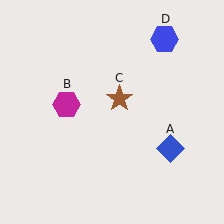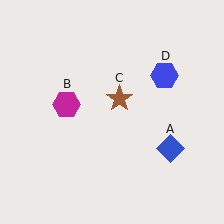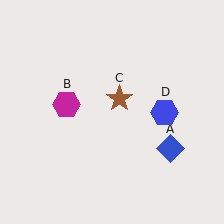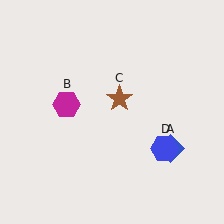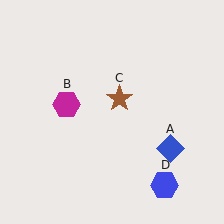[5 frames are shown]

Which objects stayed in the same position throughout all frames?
Blue diamond (object A) and magenta hexagon (object B) and brown star (object C) remained stationary.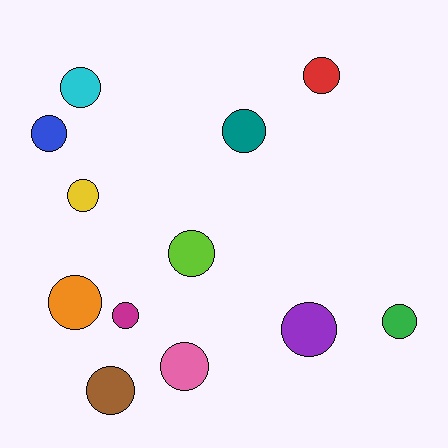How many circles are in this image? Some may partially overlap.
There are 12 circles.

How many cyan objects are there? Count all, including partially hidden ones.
There is 1 cyan object.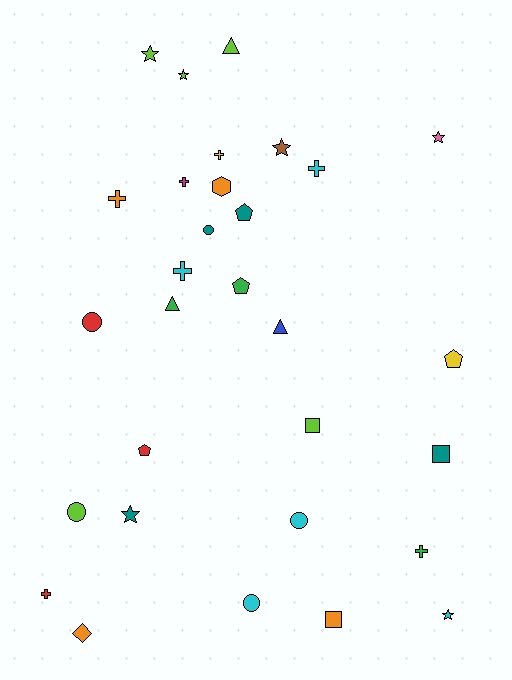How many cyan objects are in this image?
There are 5 cyan objects.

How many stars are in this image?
There are 6 stars.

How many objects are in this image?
There are 30 objects.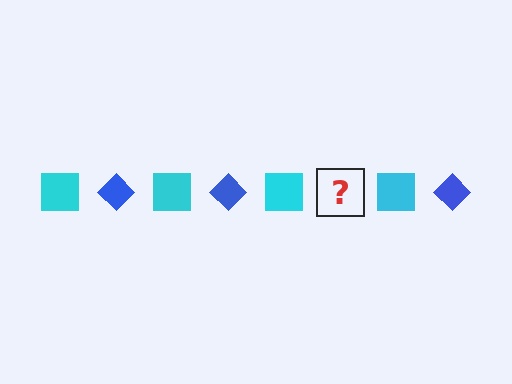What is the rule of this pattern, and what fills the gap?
The rule is that the pattern alternates between cyan square and blue diamond. The gap should be filled with a blue diamond.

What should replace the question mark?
The question mark should be replaced with a blue diamond.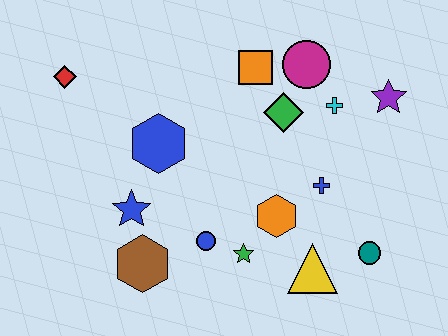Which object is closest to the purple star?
The cyan cross is closest to the purple star.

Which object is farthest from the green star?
The red diamond is farthest from the green star.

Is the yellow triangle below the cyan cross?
Yes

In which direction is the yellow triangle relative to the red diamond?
The yellow triangle is to the right of the red diamond.